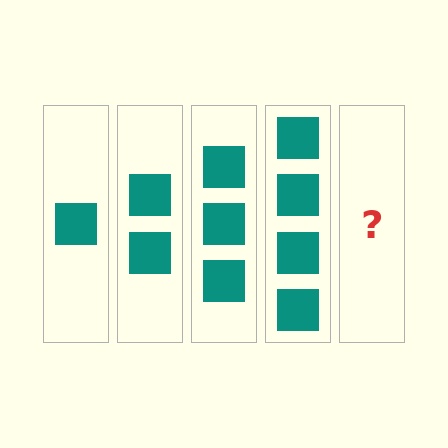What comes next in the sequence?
The next element should be 5 squares.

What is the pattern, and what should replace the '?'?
The pattern is that each step adds one more square. The '?' should be 5 squares.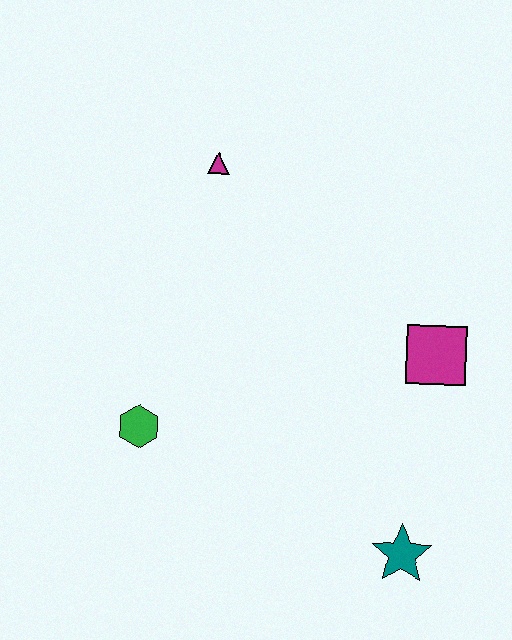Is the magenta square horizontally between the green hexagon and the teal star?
No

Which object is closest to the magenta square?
The teal star is closest to the magenta square.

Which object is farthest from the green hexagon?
The magenta square is farthest from the green hexagon.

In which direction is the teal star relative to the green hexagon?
The teal star is to the right of the green hexagon.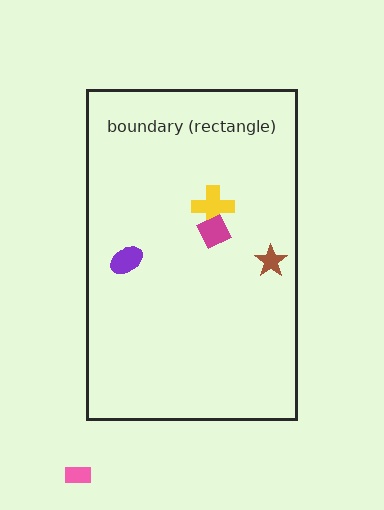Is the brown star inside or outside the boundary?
Inside.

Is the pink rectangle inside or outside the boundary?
Outside.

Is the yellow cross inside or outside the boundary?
Inside.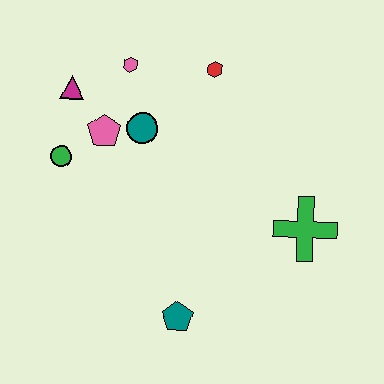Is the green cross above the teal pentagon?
Yes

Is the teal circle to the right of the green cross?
No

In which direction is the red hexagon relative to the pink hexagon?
The red hexagon is to the right of the pink hexagon.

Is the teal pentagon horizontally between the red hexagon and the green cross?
No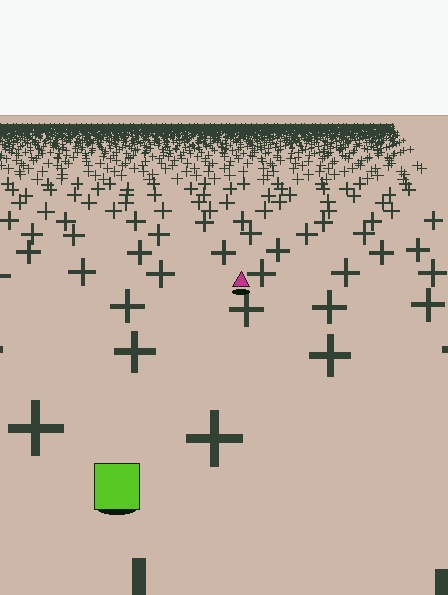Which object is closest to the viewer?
The lime square is closest. The texture marks near it are larger and more spread out.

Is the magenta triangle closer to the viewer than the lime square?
No. The lime square is closer — you can tell from the texture gradient: the ground texture is coarser near it.